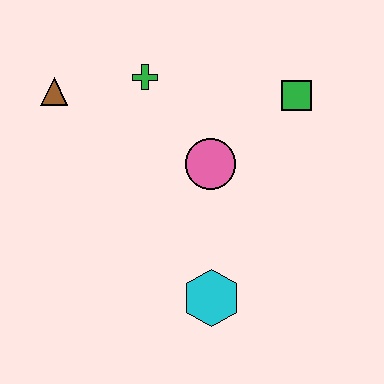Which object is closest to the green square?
The pink circle is closest to the green square.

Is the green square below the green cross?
Yes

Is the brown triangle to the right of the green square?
No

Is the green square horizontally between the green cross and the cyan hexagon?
No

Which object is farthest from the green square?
The brown triangle is farthest from the green square.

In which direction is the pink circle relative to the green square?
The pink circle is to the left of the green square.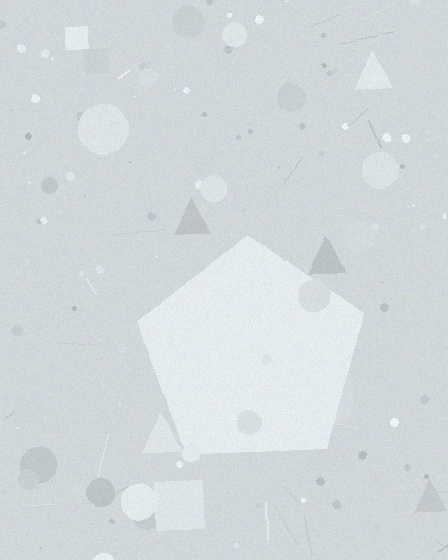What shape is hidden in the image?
A pentagon is hidden in the image.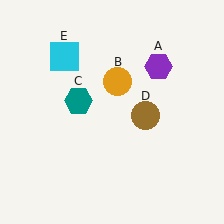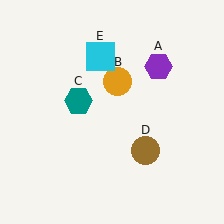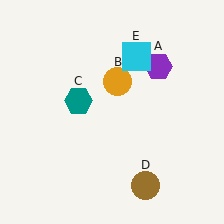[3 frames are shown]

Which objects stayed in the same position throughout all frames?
Purple hexagon (object A) and orange circle (object B) and teal hexagon (object C) remained stationary.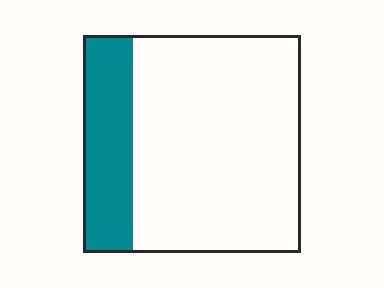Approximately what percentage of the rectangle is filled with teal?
Approximately 25%.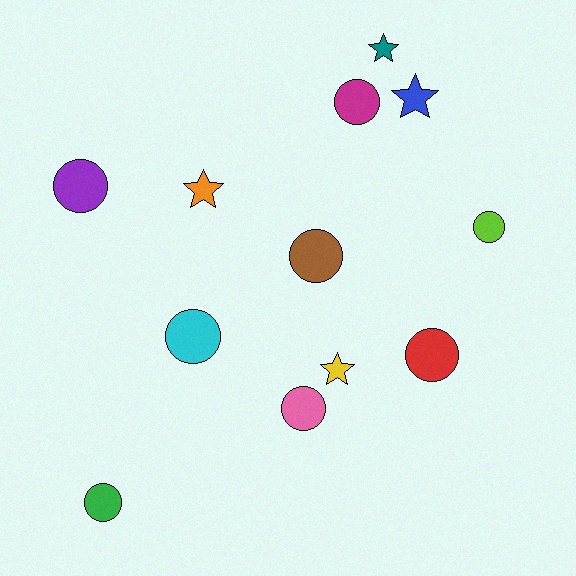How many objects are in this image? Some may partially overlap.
There are 12 objects.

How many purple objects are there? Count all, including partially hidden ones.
There is 1 purple object.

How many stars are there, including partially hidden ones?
There are 4 stars.